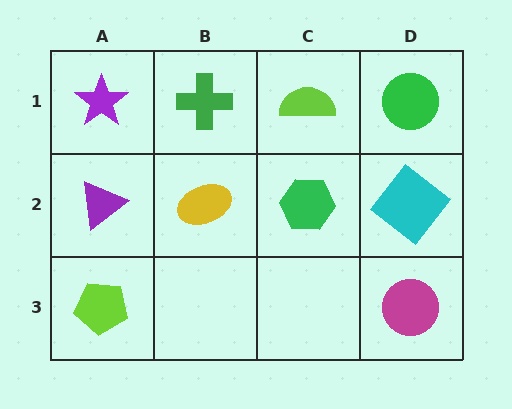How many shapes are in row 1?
4 shapes.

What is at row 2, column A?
A purple triangle.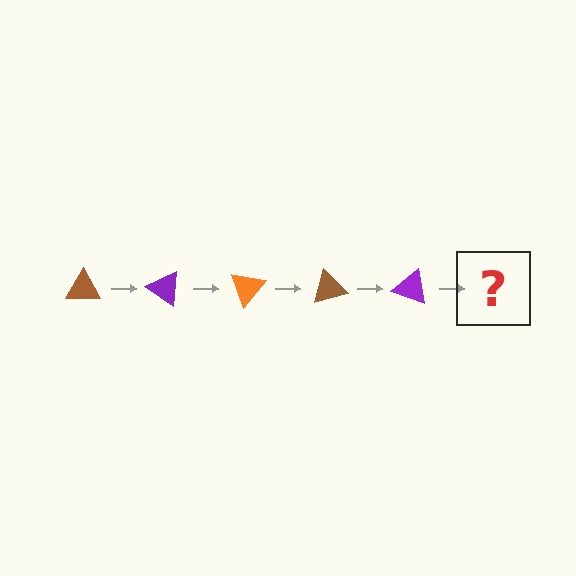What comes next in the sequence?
The next element should be an orange triangle, rotated 175 degrees from the start.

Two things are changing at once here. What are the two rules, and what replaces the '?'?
The two rules are that it rotates 35 degrees each step and the color cycles through brown, purple, and orange. The '?' should be an orange triangle, rotated 175 degrees from the start.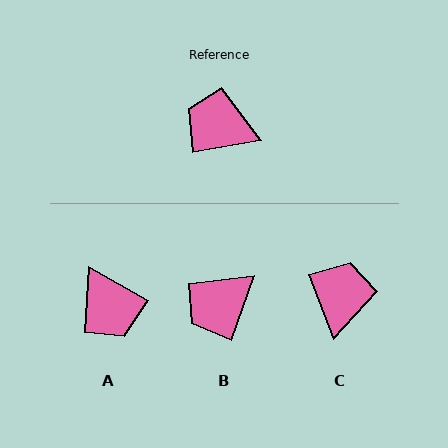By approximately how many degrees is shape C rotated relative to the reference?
Approximately 79 degrees clockwise.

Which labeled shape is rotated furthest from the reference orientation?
A, about 141 degrees away.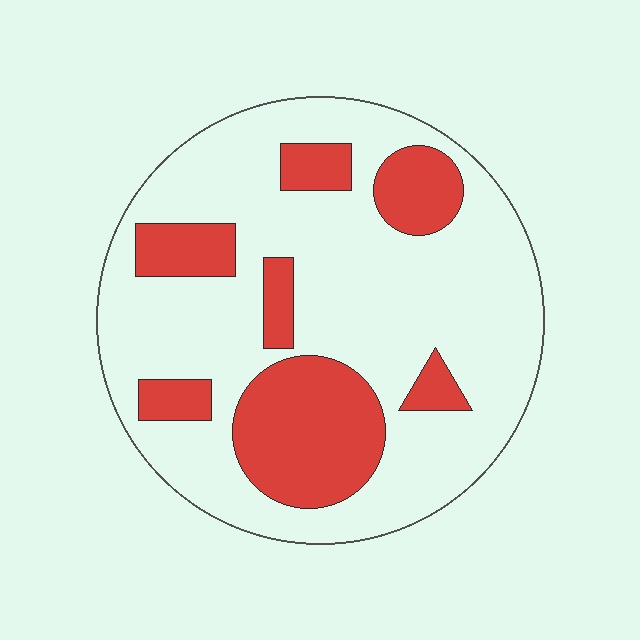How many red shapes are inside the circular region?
7.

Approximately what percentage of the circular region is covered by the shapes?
Approximately 25%.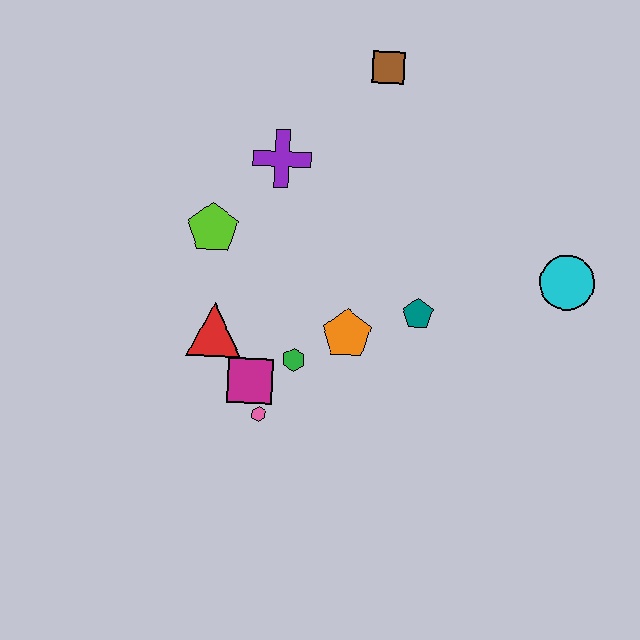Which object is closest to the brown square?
The purple cross is closest to the brown square.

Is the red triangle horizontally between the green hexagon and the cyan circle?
No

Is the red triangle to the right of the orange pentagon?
No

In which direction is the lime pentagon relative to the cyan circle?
The lime pentagon is to the left of the cyan circle.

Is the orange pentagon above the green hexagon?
Yes